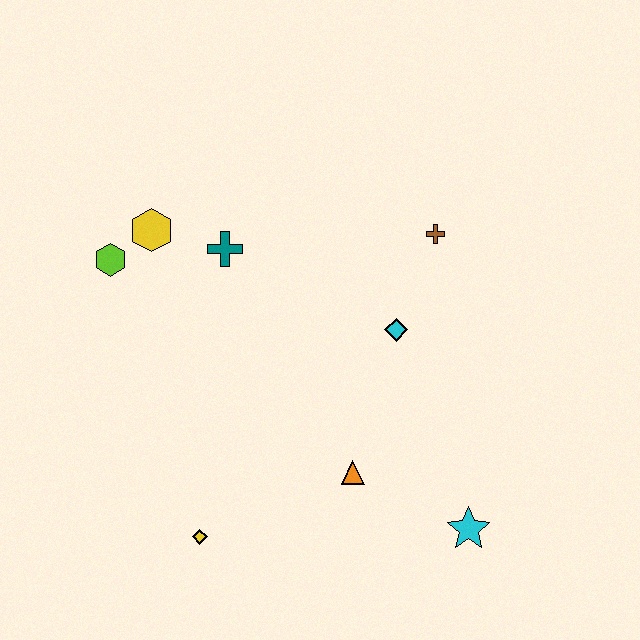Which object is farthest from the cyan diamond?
The lime hexagon is farthest from the cyan diamond.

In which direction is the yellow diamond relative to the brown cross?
The yellow diamond is below the brown cross.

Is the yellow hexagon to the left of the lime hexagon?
No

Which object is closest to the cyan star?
The orange triangle is closest to the cyan star.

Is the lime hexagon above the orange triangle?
Yes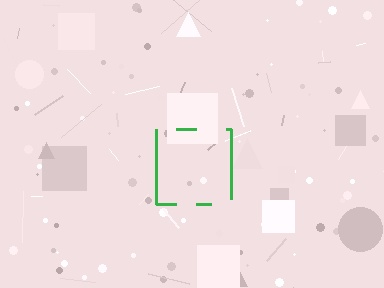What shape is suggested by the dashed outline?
The dashed outline suggests a square.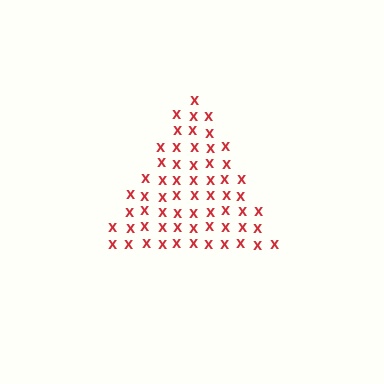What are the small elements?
The small elements are letter X's.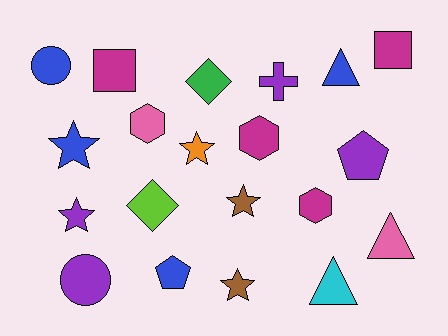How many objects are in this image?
There are 20 objects.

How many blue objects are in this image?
There are 4 blue objects.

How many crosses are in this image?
There is 1 cross.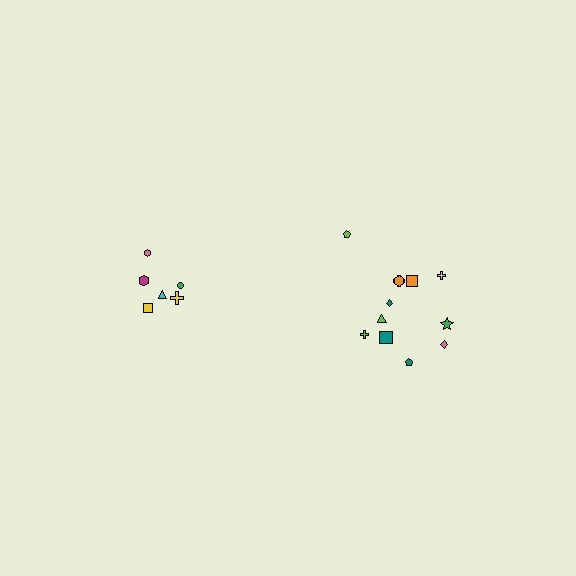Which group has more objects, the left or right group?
The right group.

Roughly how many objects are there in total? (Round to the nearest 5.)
Roughly 20 objects in total.